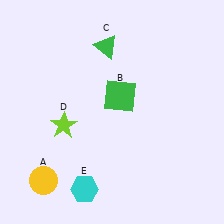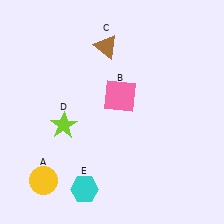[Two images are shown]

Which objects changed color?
B changed from green to pink. C changed from green to brown.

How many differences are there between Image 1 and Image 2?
There are 2 differences between the two images.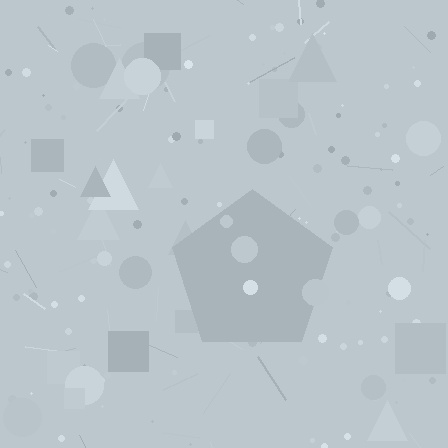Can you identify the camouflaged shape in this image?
The camouflaged shape is a pentagon.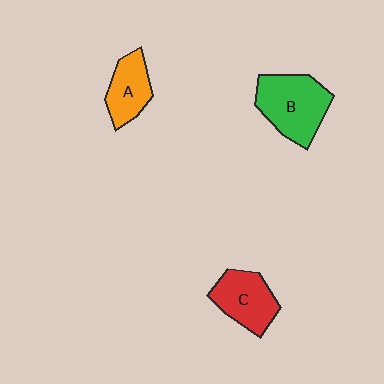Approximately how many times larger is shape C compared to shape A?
Approximately 1.2 times.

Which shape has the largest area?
Shape B (green).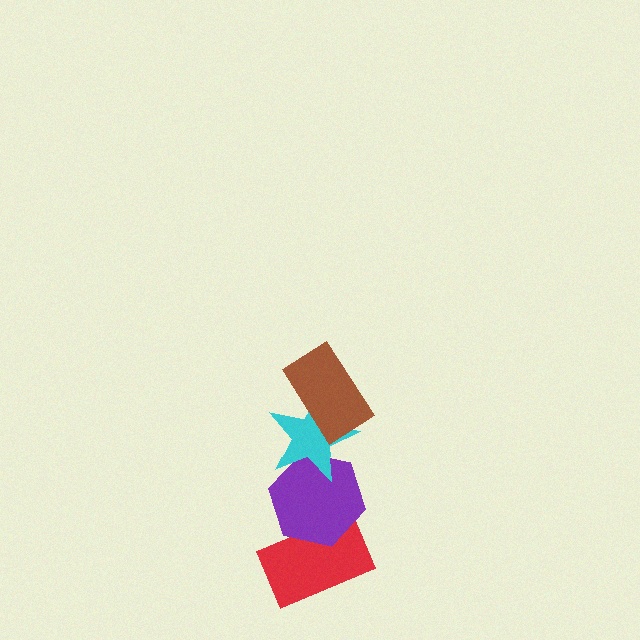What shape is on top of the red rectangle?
The purple hexagon is on top of the red rectangle.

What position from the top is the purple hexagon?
The purple hexagon is 3rd from the top.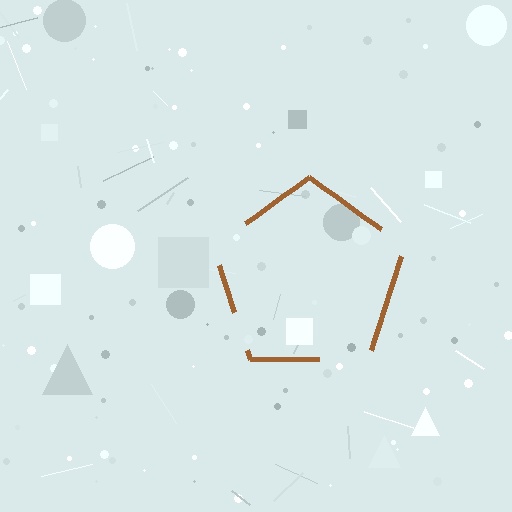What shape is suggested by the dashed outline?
The dashed outline suggests a pentagon.